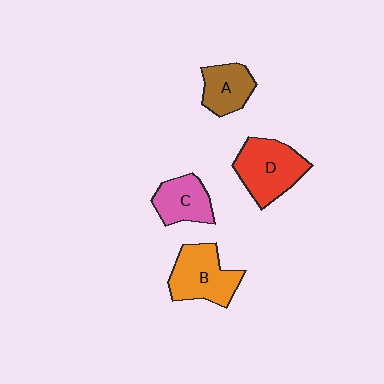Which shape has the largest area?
Shape D (red).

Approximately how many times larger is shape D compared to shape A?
Approximately 1.6 times.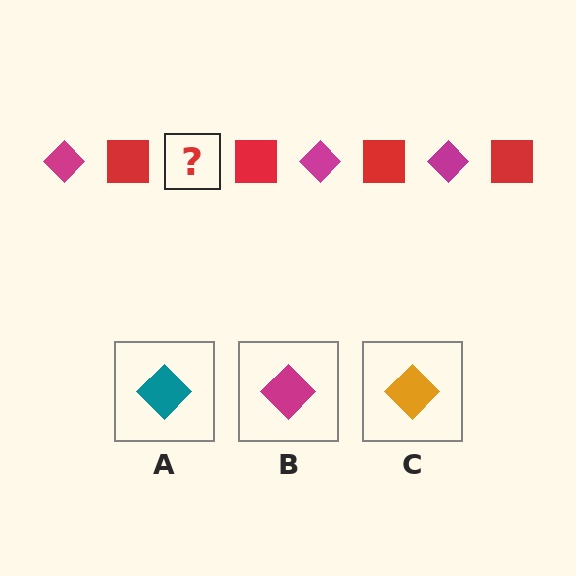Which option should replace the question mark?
Option B.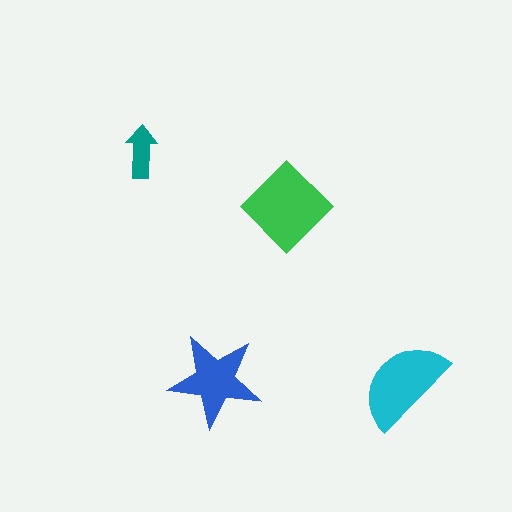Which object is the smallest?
The teal arrow.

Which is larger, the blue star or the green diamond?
The green diamond.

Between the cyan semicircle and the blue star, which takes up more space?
The cyan semicircle.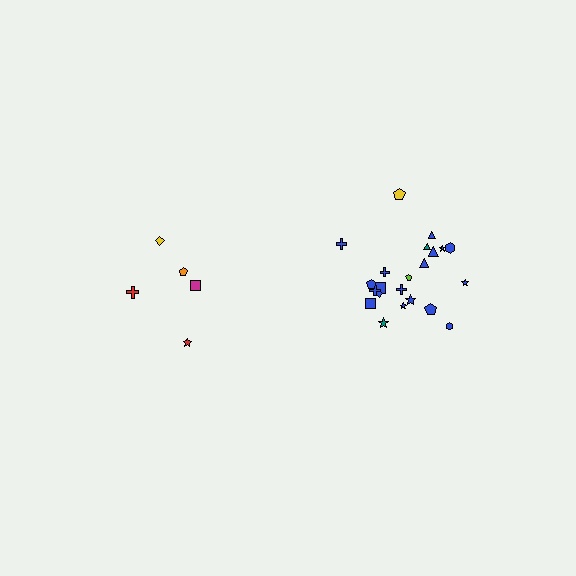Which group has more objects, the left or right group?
The right group.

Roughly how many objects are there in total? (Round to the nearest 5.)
Roughly 25 objects in total.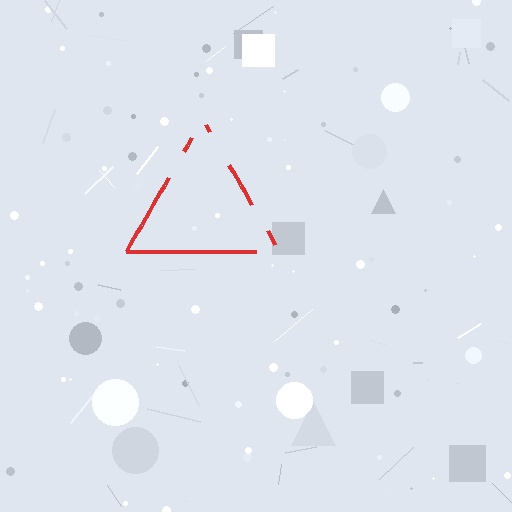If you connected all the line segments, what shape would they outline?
They would outline a triangle.